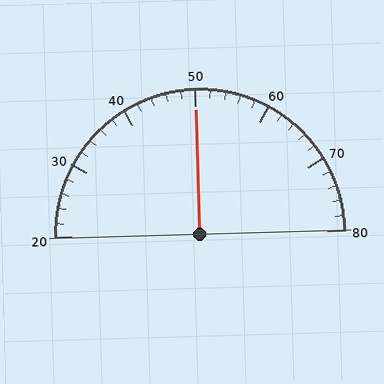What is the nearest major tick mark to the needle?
The nearest major tick mark is 50.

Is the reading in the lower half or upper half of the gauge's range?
The reading is in the upper half of the range (20 to 80).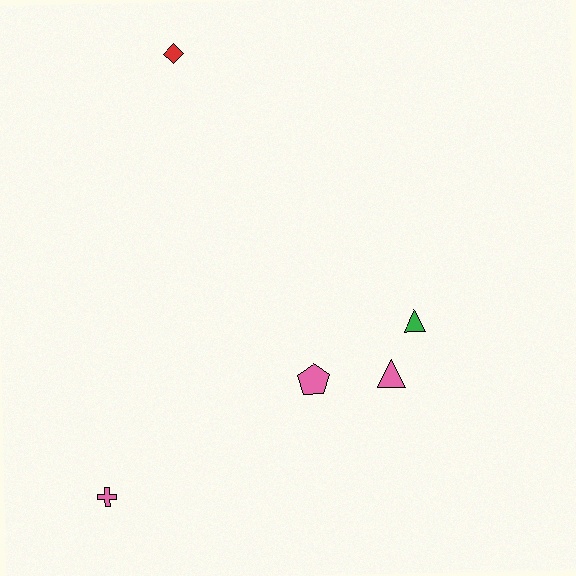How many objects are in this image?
There are 5 objects.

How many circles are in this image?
There are no circles.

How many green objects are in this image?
There is 1 green object.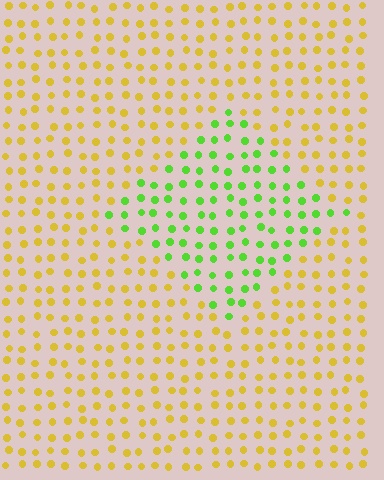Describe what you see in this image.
The image is filled with small yellow elements in a uniform arrangement. A diamond-shaped region is visible where the elements are tinted to a slightly different hue, forming a subtle color boundary.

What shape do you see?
I see a diamond.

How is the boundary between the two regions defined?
The boundary is defined purely by a slight shift in hue (about 58 degrees). Spacing, size, and orientation are identical on both sides.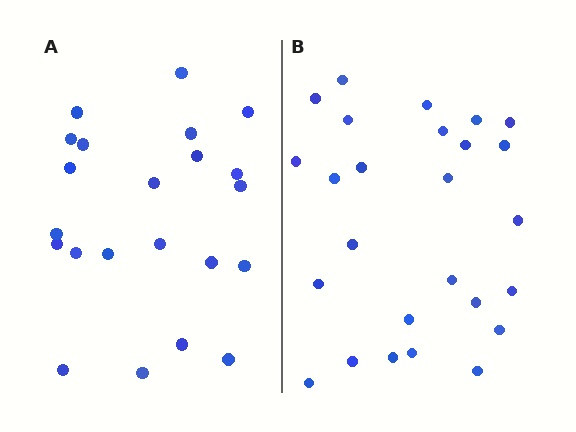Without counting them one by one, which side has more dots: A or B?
Region B (the right region) has more dots.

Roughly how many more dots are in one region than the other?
Region B has about 4 more dots than region A.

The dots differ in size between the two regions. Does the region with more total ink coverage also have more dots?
No. Region A has more total ink coverage because its dots are larger, but region B actually contains more individual dots. Total area can be misleading — the number of items is what matters here.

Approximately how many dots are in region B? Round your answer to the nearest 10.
About 30 dots. (The exact count is 26, which rounds to 30.)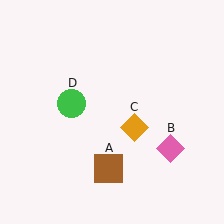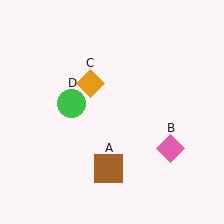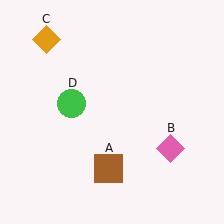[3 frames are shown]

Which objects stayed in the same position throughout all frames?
Brown square (object A) and pink diamond (object B) and green circle (object D) remained stationary.